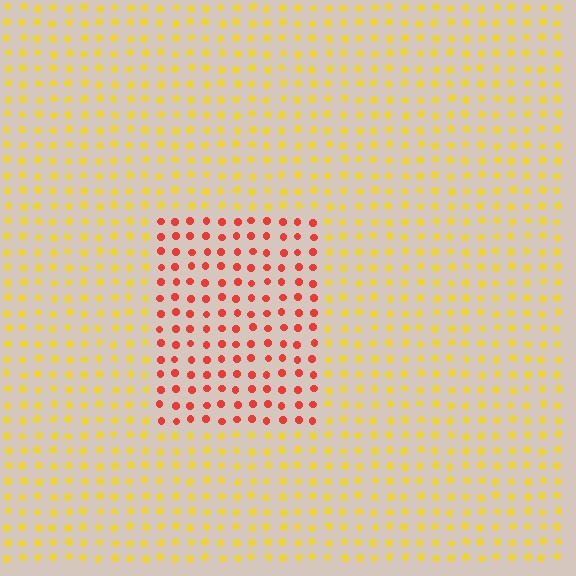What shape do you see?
I see a rectangle.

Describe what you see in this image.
The image is filled with small yellow elements in a uniform arrangement. A rectangle-shaped region is visible where the elements are tinted to a slightly different hue, forming a subtle color boundary.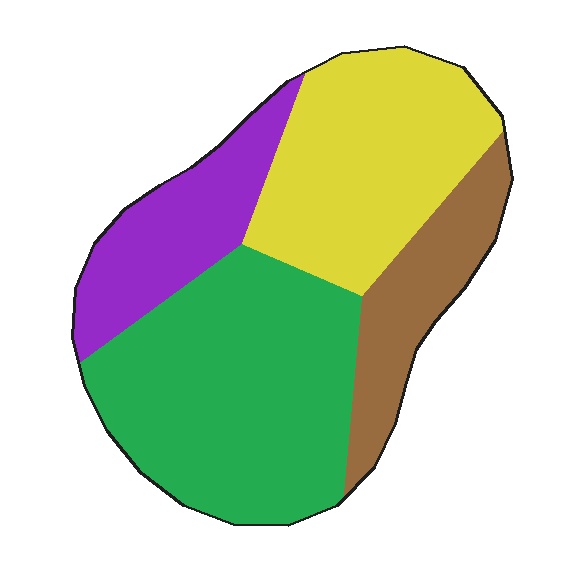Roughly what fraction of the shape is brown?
Brown covers 15% of the shape.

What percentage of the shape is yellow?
Yellow covers about 30% of the shape.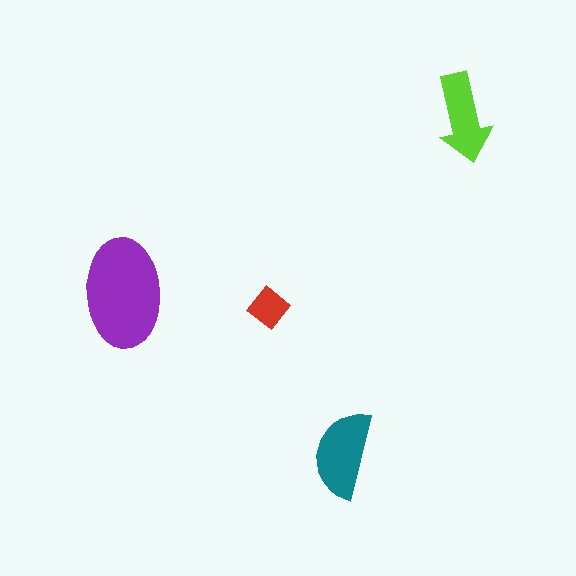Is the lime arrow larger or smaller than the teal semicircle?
Smaller.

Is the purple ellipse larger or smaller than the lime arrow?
Larger.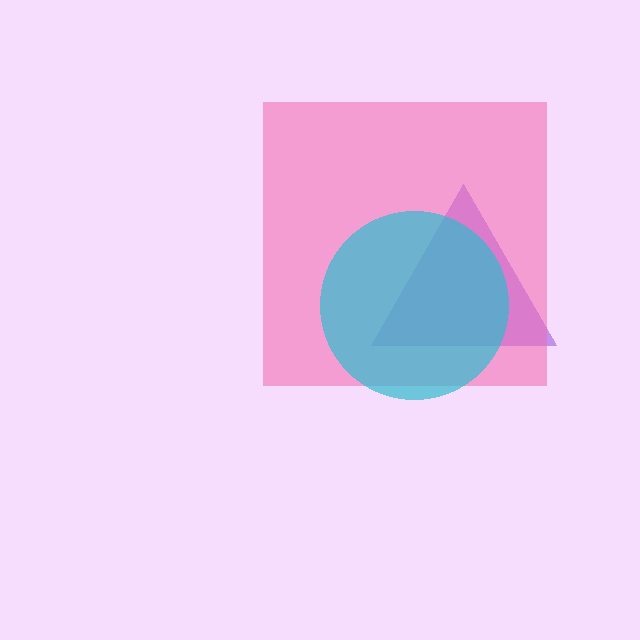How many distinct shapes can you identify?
There are 3 distinct shapes: a purple triangle, a pink square, a cyan circle.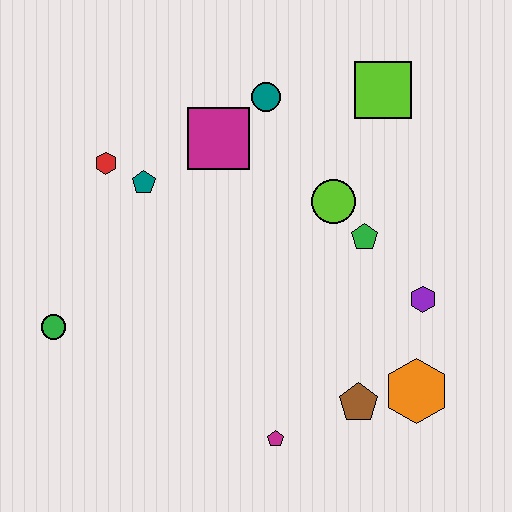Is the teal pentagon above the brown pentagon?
Yes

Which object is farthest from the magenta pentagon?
The lime square is farthest from the magenta pentagon.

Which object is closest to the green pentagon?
The lime circle is closest to the green pentagon.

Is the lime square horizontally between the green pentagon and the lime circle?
No